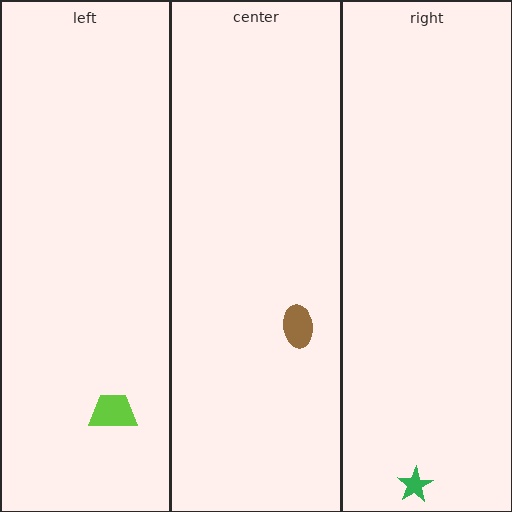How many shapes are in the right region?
1.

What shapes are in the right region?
The green star.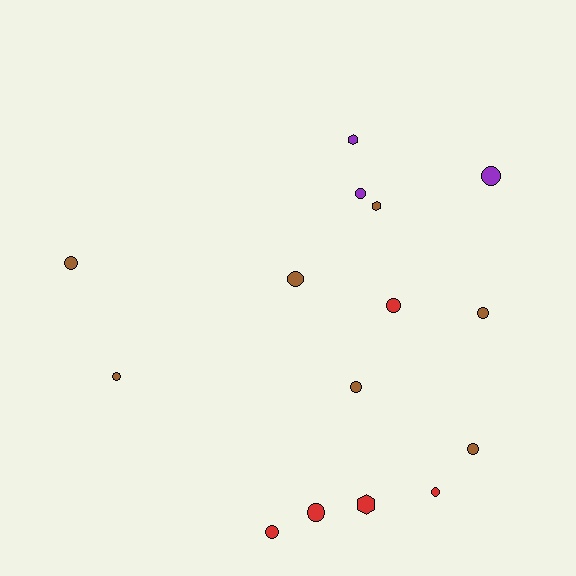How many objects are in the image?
There are 15 objects.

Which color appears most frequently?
Brown, with 7 objects.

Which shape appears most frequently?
Circle, with 12 objects.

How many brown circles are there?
There are 6 brown circles.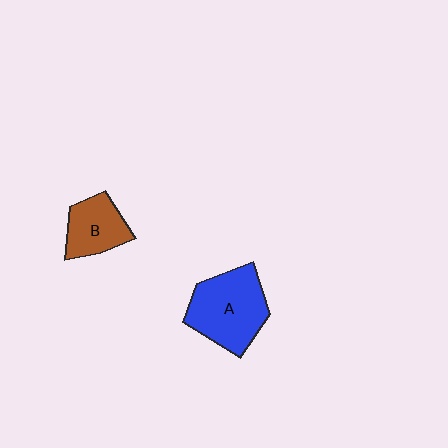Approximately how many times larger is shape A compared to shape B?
Approximately 1.6 times.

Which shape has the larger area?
Shape A (blue).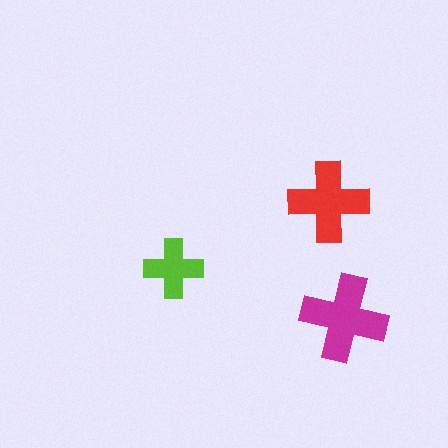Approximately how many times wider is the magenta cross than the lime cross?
About 1.5 times wider.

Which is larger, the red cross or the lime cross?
The red one.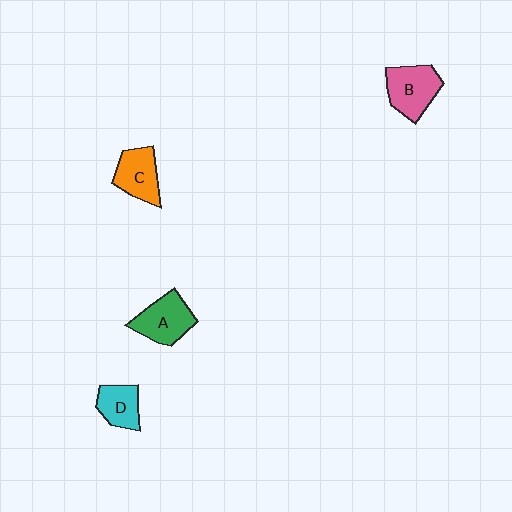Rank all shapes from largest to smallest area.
From largest to smallest: B (pink), A (green), C (orange), D (cyan).